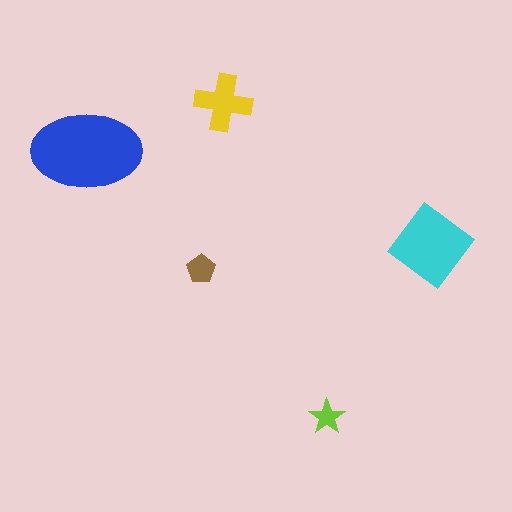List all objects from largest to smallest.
The blue ellipse, the cyan diamond, the yellow cross, the brown pentagon, the lime star.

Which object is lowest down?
The lime star is bottommost.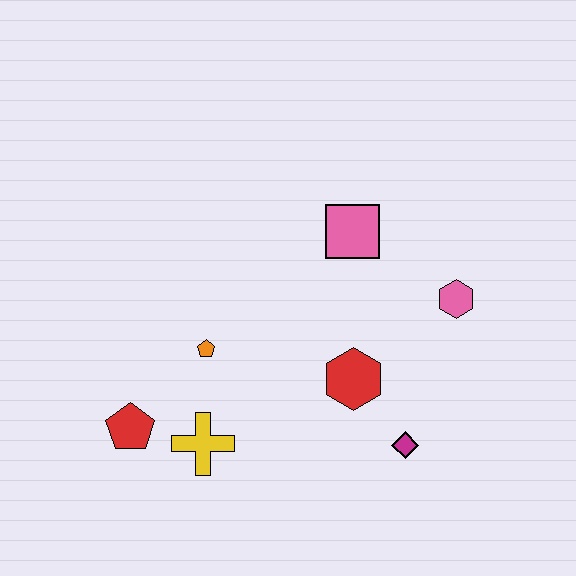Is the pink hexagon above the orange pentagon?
Yes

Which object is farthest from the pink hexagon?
The red pentagon is farthest from the pink hexagon.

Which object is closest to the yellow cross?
The red pentagon is closest to the yellow cross.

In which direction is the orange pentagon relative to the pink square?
The orange pentagon is to the left of the pink square.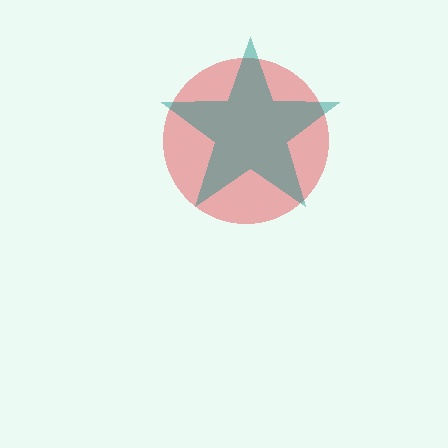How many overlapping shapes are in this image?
There are 2 overlapping shapes in the image.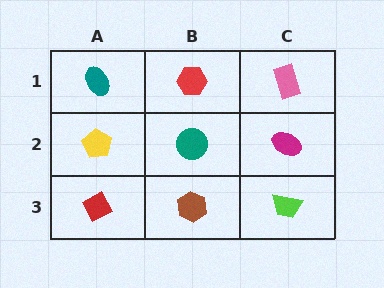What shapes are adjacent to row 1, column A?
A yellow pentagon (row 2, column A), a red hexagon (row 1, column B).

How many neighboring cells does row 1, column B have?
3.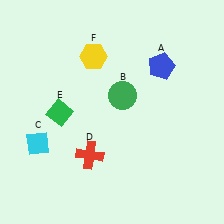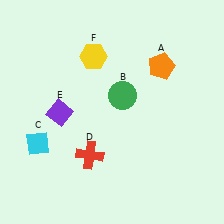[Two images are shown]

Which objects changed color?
A changed from blue to orange. E changed from green to purple.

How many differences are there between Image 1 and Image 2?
There are 2 differences between the two images.